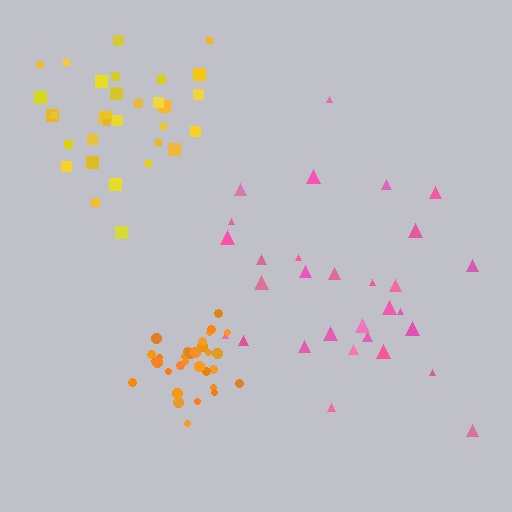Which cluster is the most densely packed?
Orange.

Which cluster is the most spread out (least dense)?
Pink.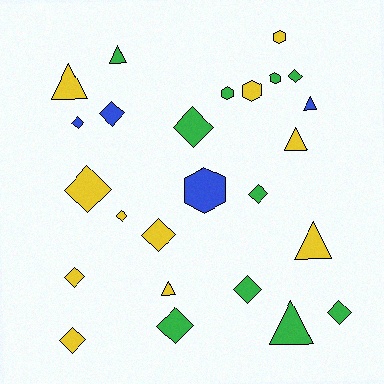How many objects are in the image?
There are 25 objects.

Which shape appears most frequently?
Diamond, with 13 objects.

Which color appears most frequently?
Yellow, with 11 objects.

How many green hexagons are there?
There are 2 green hexagons.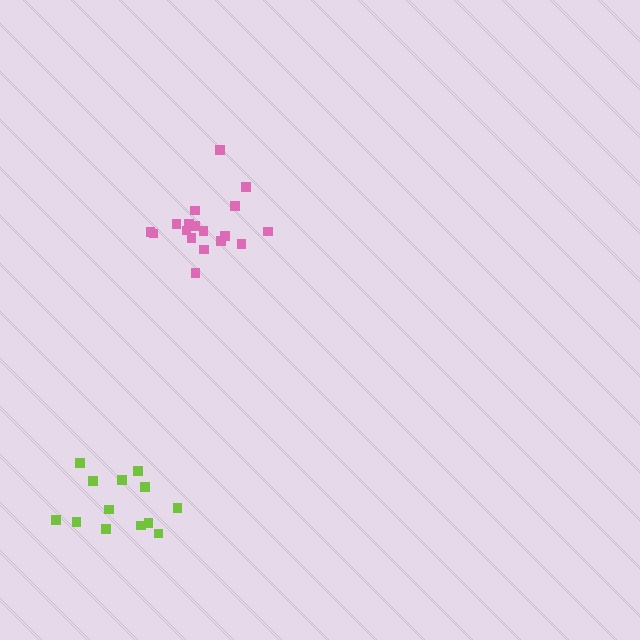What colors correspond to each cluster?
The clusters are colored: lime, pink.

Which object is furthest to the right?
The pink cluster is rightmost.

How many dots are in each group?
Group 1: 13 dots, Group 2: 18 dots (31 total).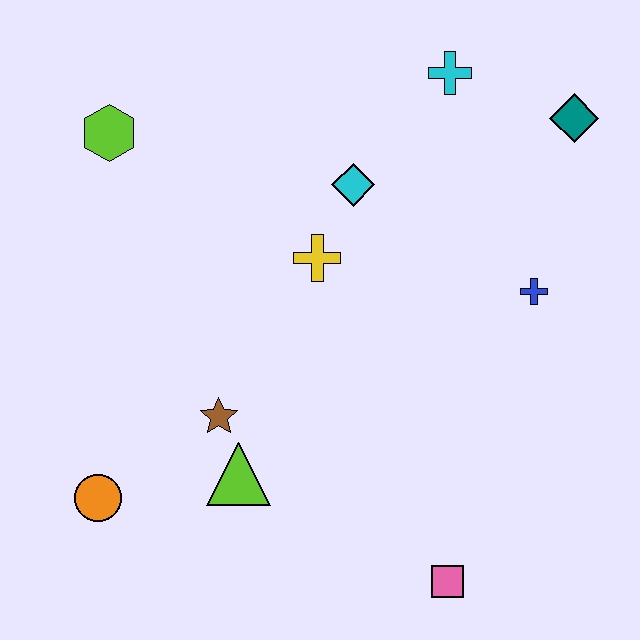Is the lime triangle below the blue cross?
Yes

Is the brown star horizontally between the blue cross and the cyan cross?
No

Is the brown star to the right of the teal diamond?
No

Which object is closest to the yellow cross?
The cyan diamond is closest to the yellow cross.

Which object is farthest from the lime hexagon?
The pink square is farthest from the lime hexagon.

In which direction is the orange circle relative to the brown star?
The orange circle is to the left of the brown star.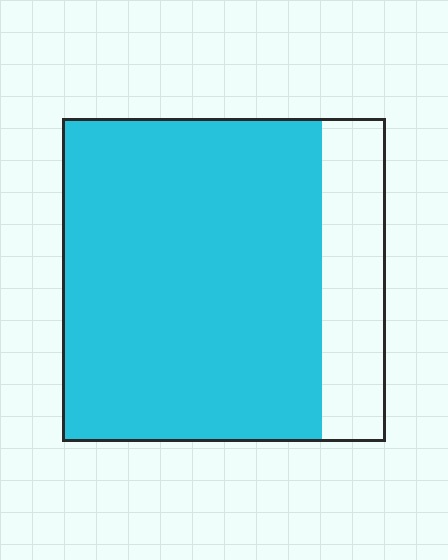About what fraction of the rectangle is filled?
About four fifths (4/5).